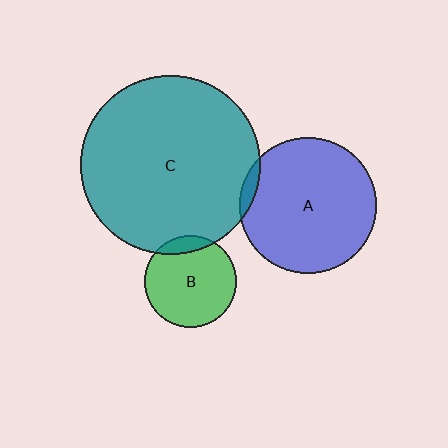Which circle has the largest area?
Circle C (teal).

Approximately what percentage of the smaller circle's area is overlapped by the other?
Approximately 10%.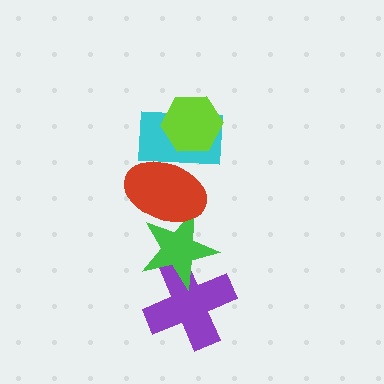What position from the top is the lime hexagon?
The lime hexagon is 1st from the top.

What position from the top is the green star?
The green star is 4th from the top.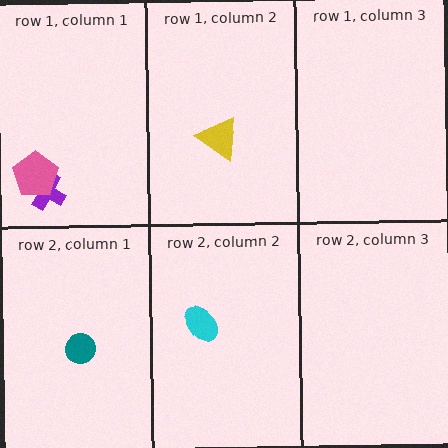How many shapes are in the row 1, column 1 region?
2.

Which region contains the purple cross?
The row 1, column 1 region.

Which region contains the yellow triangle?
The row 1, column 2 region.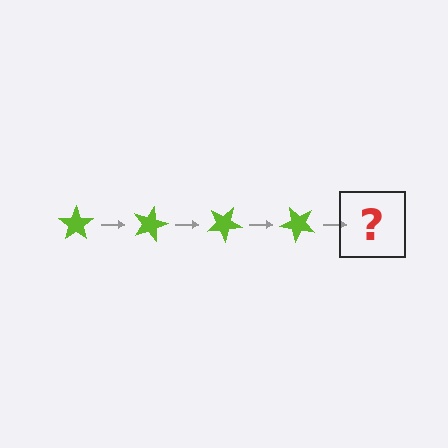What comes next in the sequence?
The next element should be a lime star rotated 60 degrees.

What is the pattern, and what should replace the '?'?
The pattern is that the star rotates 15 degrees each step. The '?' should be a lime star rotated 60 degrees.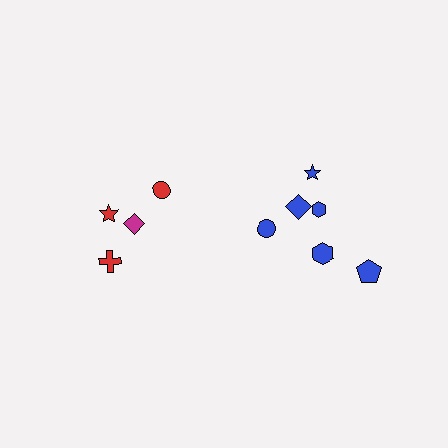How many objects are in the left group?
There are 4 objects.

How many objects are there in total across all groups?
There are 10 objects.